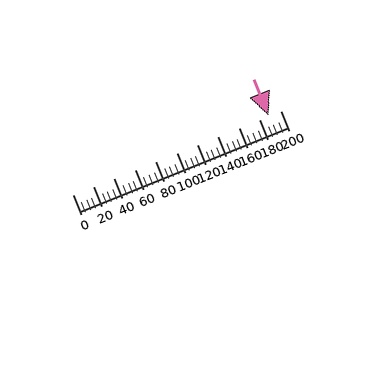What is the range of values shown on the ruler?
The ruler shows values from 0 to 200.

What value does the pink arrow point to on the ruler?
The pink arrow points to approximately 189.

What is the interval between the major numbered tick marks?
The major tick marks are spaced 20 units apart.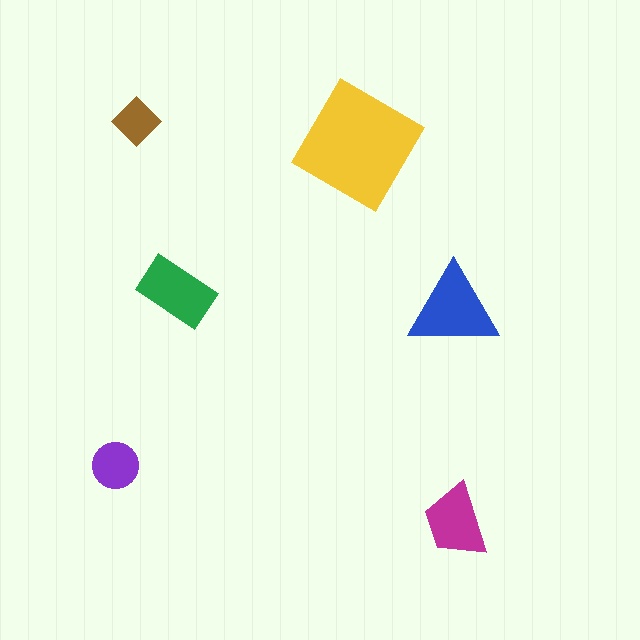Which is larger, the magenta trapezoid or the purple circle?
The magenta trapezoid.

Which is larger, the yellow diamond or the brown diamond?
The yellow diamond.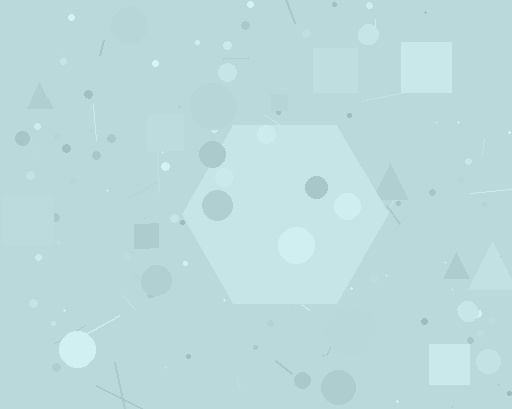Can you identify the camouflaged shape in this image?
The camouflaged shape is a hexagon.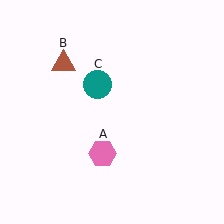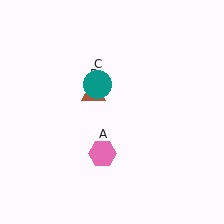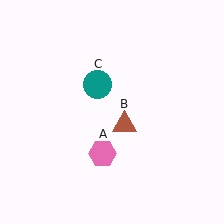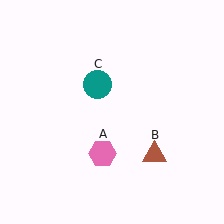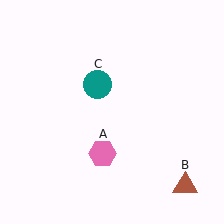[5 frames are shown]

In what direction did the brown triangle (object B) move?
The brown triangle (object B) moved down and to the right.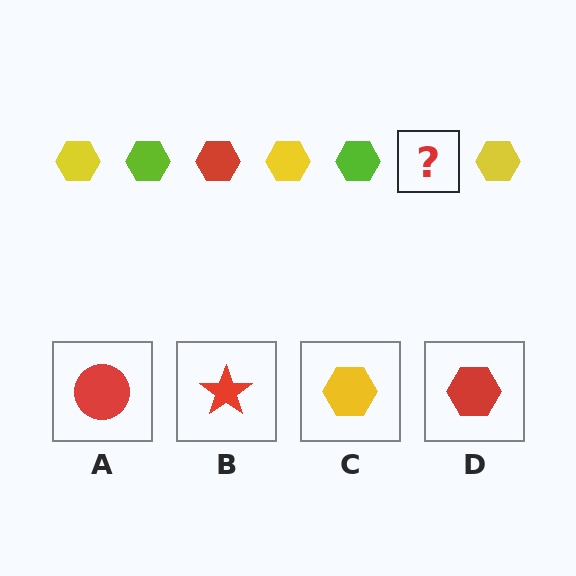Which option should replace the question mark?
Option D.